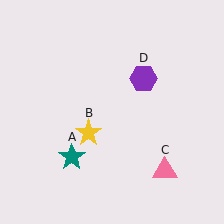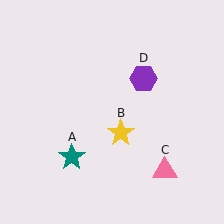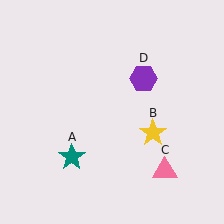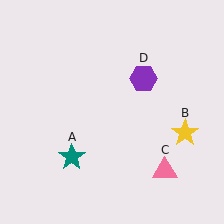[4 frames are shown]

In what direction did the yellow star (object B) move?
The yellow star (object B) moved right.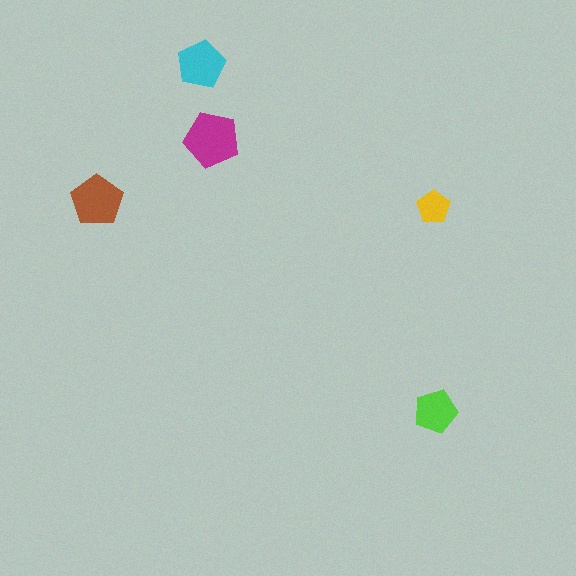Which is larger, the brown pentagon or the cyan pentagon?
The brown one.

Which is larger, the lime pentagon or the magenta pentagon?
The magenta one.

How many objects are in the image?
There are 5 objects in the image.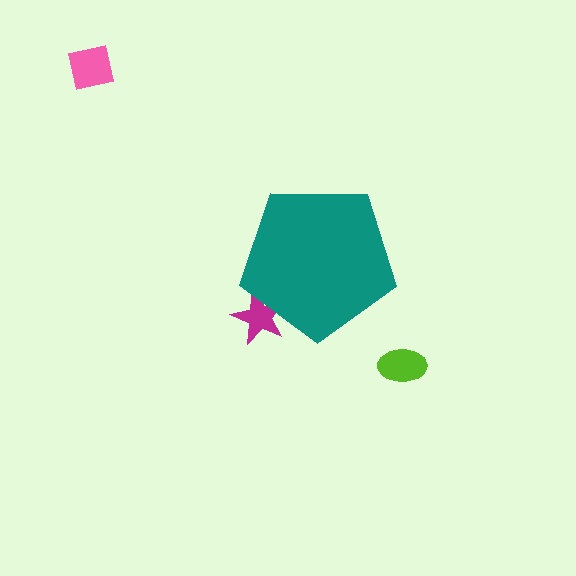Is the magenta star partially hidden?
Yes, the magenta star is partially hidden behind the teal pentagon.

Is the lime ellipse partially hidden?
No, the lime ellipse is fully visible.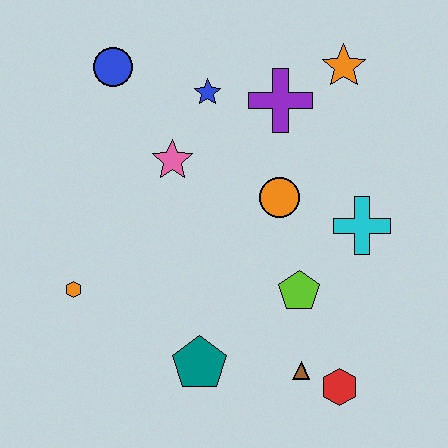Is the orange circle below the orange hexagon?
No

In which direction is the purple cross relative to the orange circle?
The purple cross is above the orange circle.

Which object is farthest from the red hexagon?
The blue circle is farthest from the red hexagon.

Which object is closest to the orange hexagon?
The teal pentagon is closest to the orange hexagon.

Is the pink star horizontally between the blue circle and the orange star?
Yes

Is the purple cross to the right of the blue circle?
Yes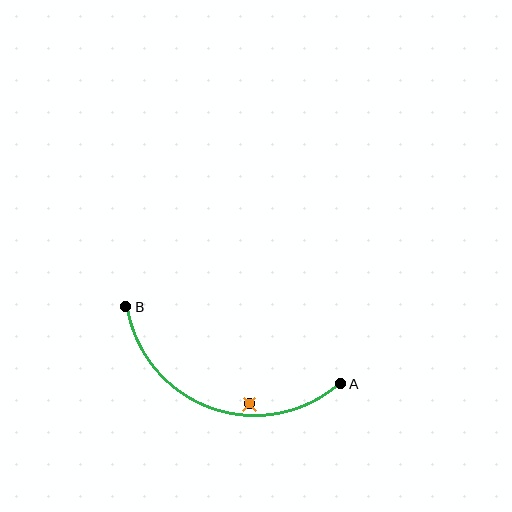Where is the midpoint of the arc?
The arc midpoint is the point on the curve farthest from the straight line joining A and B. It sits below that line.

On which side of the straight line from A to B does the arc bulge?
The arc bulges below the straight line connecting A and B.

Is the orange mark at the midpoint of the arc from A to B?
No — the orange mark does not lie on the arc at all. It sits slightly inside the curve.